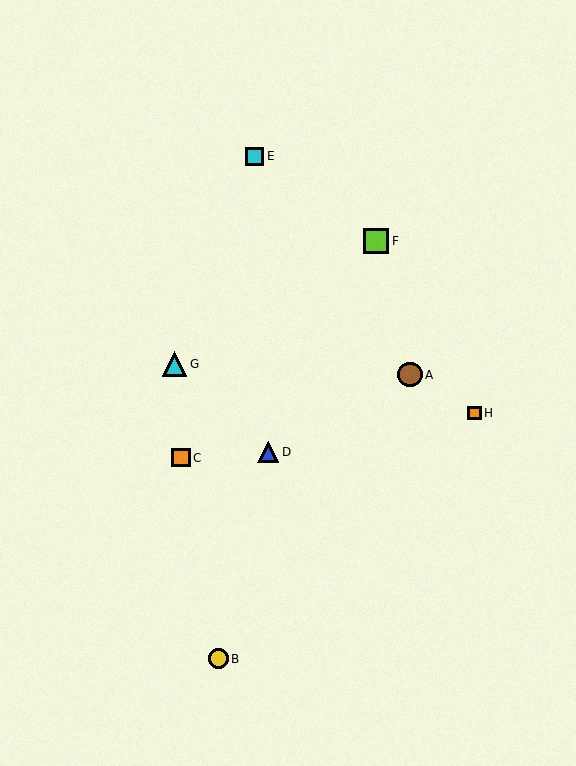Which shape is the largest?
The lime square (labeled F) is the largest.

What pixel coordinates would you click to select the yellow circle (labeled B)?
Click at (218, 659) to select the yellow circle B.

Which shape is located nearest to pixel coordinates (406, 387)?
The brown circle (labeled A) at (410, 375) is nearest to that location.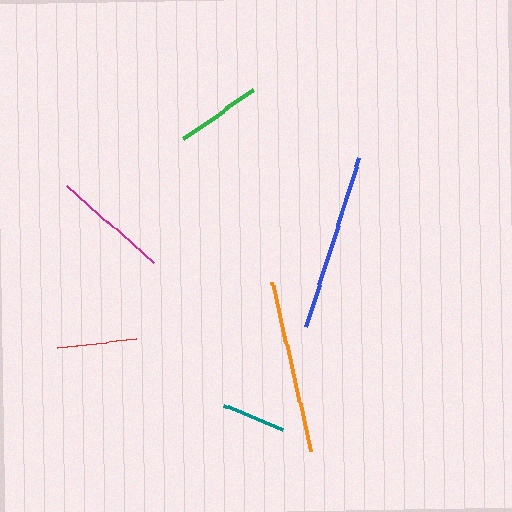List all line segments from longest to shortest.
From longest to shortest: blue, orange, magenta, green, red, teal.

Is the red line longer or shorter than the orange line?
The orange line is longer than the red line.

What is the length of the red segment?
The red segment is approximately 80 pixels long.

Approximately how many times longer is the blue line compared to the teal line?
The blue line is approximately 2.7 times the length of the teal line.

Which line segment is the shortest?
The teal line is the shortest at approximately 64 pixels.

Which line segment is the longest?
The blue line is the longest at approximately 177 pixels.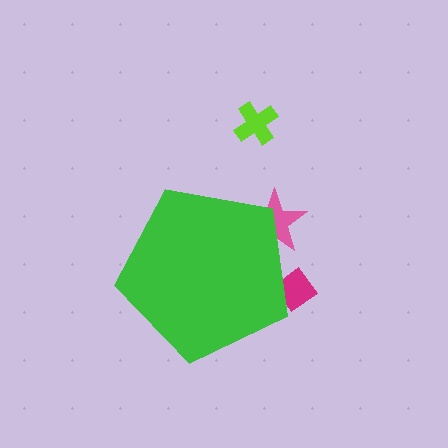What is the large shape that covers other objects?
A green pentagon.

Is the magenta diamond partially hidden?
Yes, the magenta diamond is partially hidden behind the green pentagon.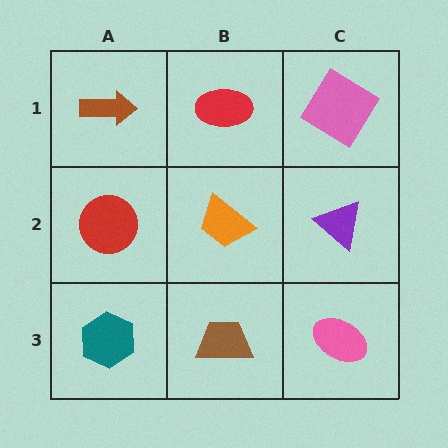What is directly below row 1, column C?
A purple triangle.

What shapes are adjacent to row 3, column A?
A red circle (row 2, column A), a brown trapezoid (row 3, column B).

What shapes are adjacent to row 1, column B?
An orange trapezoid (row 2, column B), a brown arrow (row 1, column A), a pink diamond (row 1, column C).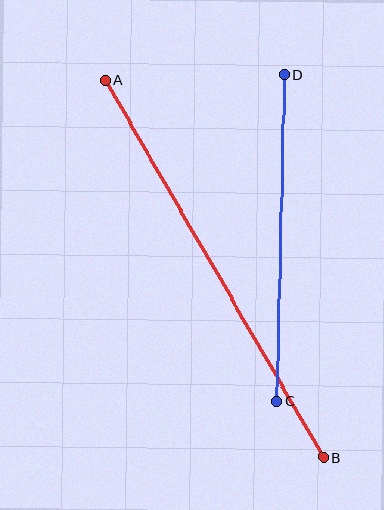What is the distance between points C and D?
The distance is approximately 326 pixels.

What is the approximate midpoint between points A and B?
The midpoint is at approximately (214, 269) pixels.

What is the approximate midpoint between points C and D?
The midpoint is at approximately (281, 238) pixels.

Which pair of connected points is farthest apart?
Points A and B are farthest apart.